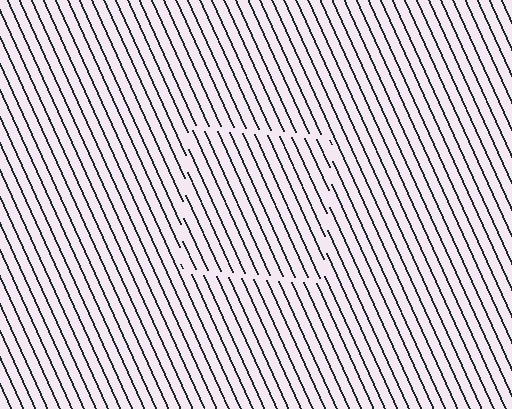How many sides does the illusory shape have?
4 sides — the line-ends trace a square.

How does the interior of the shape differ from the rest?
The interior of the shape contains the same grating, shifted by half a period — the contour is defined by the phase discontinuity where line-ends from the inner and outer gratings abut.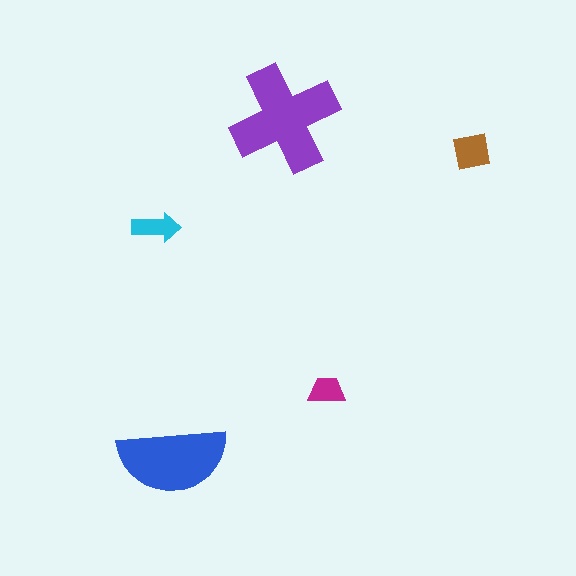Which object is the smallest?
The magenta trapezoid.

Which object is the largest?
The purple cross.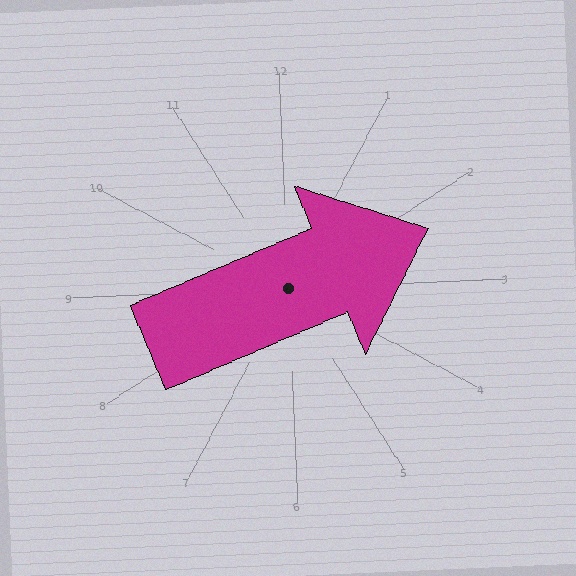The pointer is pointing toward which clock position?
Roughly 2 o'clock.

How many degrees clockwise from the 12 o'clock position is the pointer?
Approximately 69 degrees.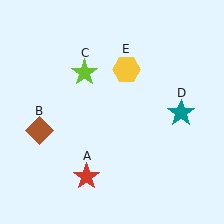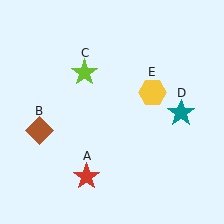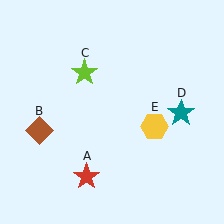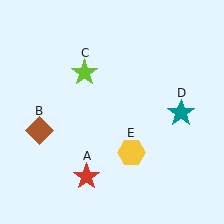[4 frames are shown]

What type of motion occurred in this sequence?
The yellow hexagon (object E) rotated clockwise around the center of the scene.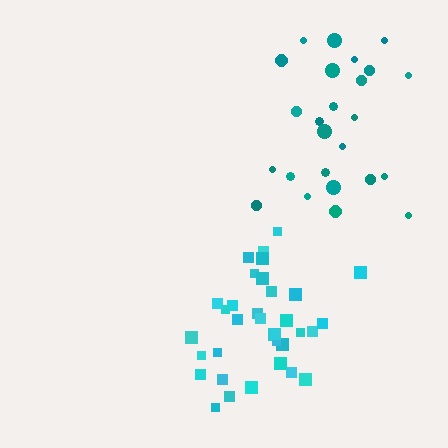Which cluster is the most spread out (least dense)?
Teal.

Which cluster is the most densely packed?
Cyan.